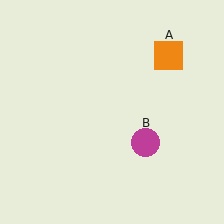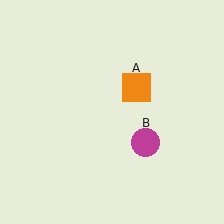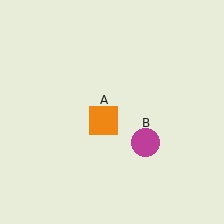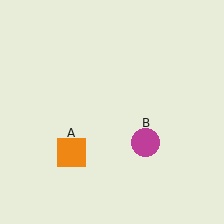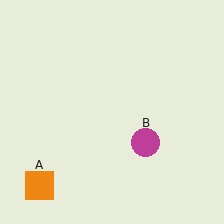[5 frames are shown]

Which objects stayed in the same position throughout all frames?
Magenta circle (object B) remained stationary.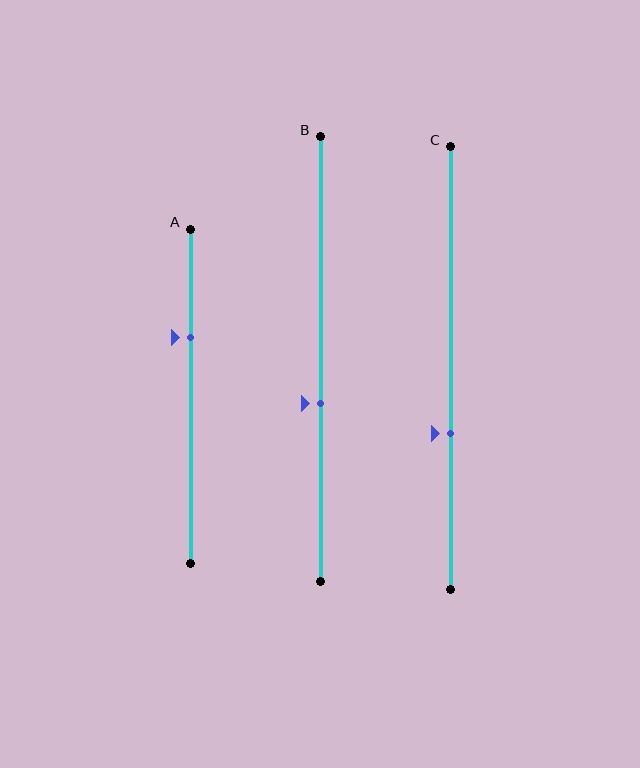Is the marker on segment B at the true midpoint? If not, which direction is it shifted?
No, the marker on segment B is shifted downward by about 10% of the segment length.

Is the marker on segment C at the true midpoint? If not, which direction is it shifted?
No, the marker on segment C is shifted downward by about 15% of the segment length.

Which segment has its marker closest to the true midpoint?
Segment B has its marker closest to the true midpoint.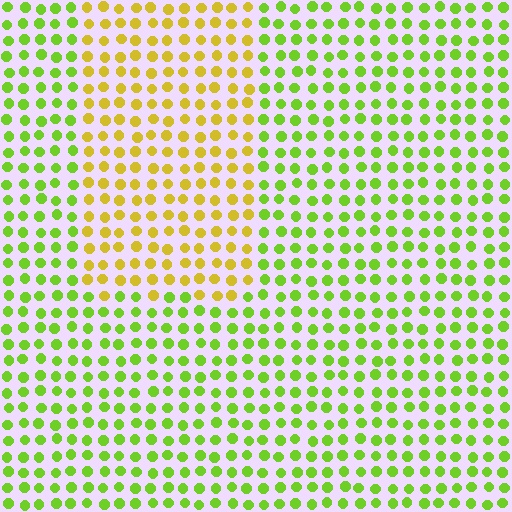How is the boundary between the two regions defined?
The boundary is defined purely by a slight shift in hue (about 42 degrees). Spacing, size, and orientation are identical on both sides.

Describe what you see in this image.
The image is filled with small lime elements in a uniform arrangement. A rectangle-shaped region is visible where the elements are tinted to a slightly different hue, forming a subtle color boundary.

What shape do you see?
I see a rectangle.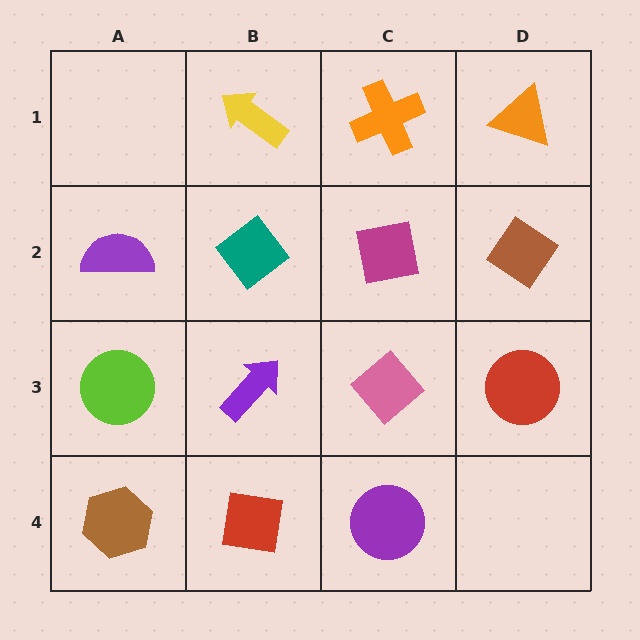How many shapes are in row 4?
3 shapes.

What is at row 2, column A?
A purple semicircle.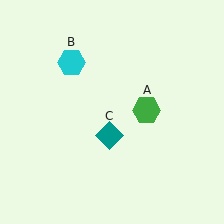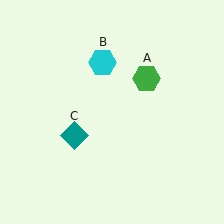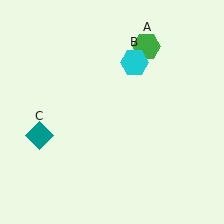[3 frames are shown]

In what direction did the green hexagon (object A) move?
The green hexagon (object A) moved up.